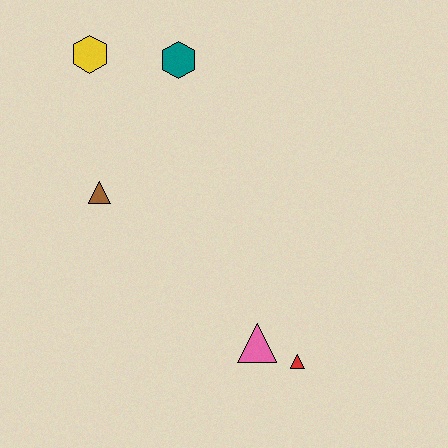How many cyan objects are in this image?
There are no cyan objects.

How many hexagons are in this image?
There are 2 hexagons.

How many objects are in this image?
There are 5 objects.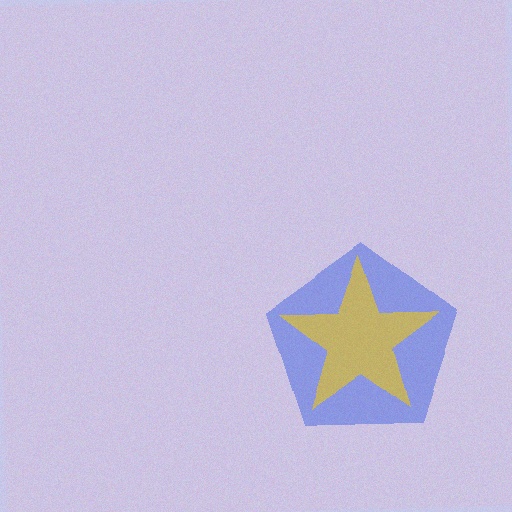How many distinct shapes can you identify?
There are 2 distinct shapes: a blue pentagon, a yellow star.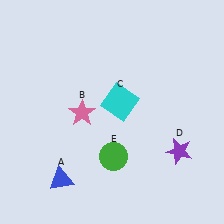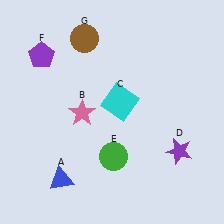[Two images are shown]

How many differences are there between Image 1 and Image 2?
There are 2 differences between the two images.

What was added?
A purple pentagon (F), a brown circle (G) were added in Image 2.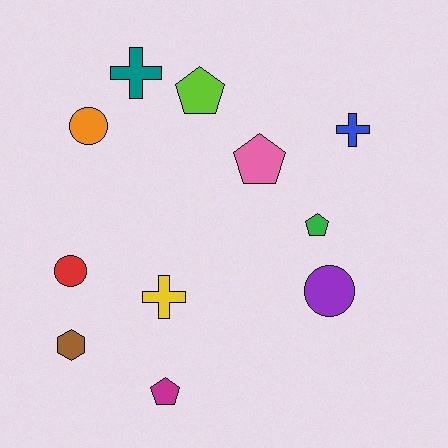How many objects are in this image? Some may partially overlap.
There are 11 objects.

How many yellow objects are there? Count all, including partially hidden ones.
There is 1 yellow object.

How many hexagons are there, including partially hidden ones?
There is 1 hexagon.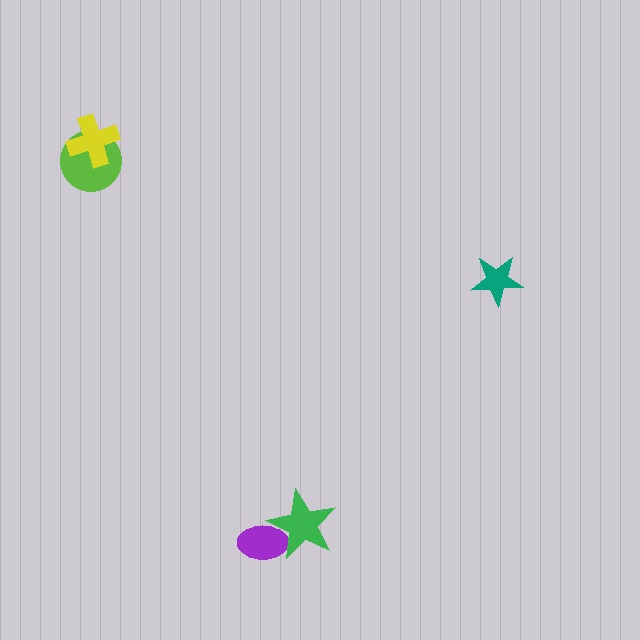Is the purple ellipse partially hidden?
Yes, it is partially covered by another shape.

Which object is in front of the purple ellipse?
The green star is in front of the purple ellipse.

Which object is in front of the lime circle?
The yellow cross is in front of the lime circle.